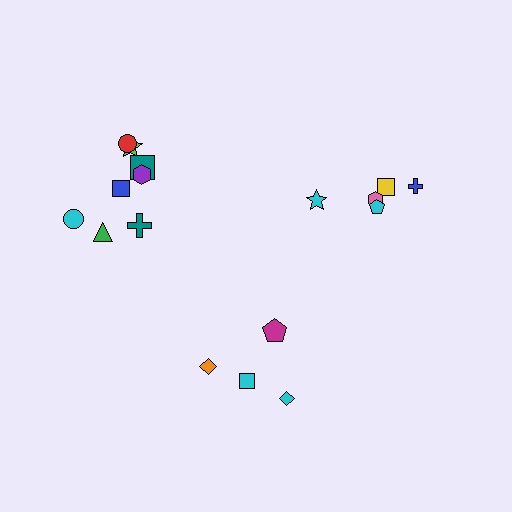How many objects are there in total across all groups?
There are 17 objects.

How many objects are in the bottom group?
There are 4 objects.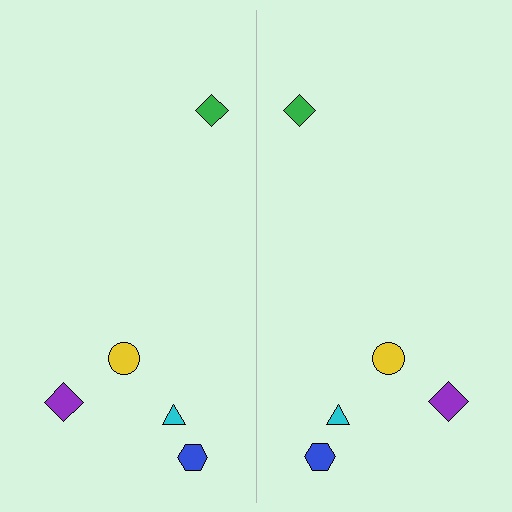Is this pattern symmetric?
Yes, this pattern has bilateral (reflection) symmetry.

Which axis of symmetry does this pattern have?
The pattern has a vertical axis of symmetry running through the center of the image.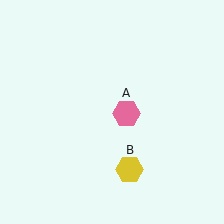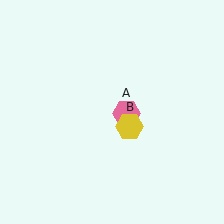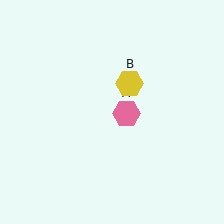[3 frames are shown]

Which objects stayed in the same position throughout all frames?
Pink hexagon (object A) remained stationary.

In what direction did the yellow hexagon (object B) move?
The yellow hexagon (object B) moved up.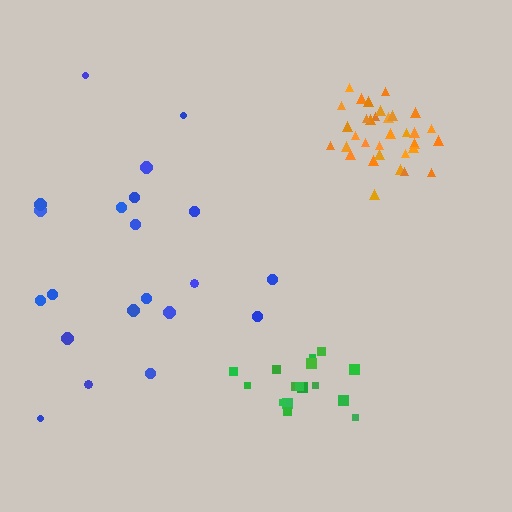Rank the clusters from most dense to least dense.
orange, green, blue.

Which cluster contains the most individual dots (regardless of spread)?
Orange (34).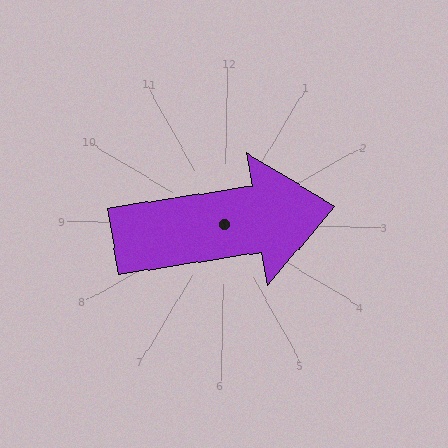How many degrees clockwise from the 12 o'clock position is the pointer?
Approximately 80 degrees.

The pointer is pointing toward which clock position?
Roughly 3 o'clock.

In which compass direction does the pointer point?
East.